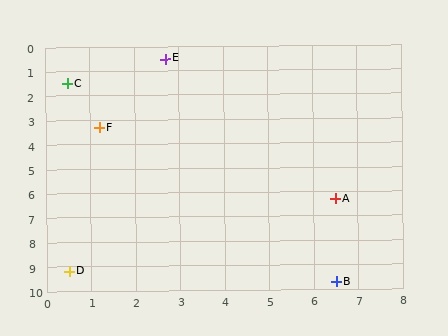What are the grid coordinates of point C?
Point C is at approximately (0.5, 1.5).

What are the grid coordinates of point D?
Point D is at approximately (0.5, 9.2).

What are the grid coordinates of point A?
Point A is at approximately (6.5, 6.3).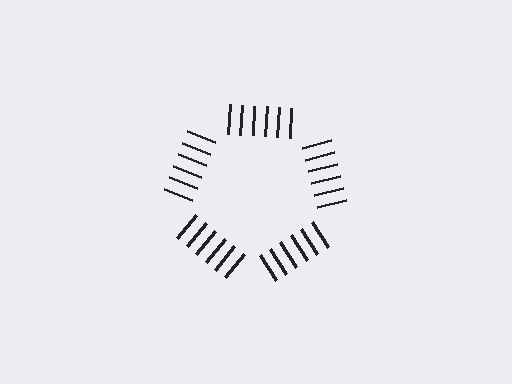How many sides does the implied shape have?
5 sides — the line-ends trace a pentagon.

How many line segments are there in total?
30 — 6 along each of the 5 edges.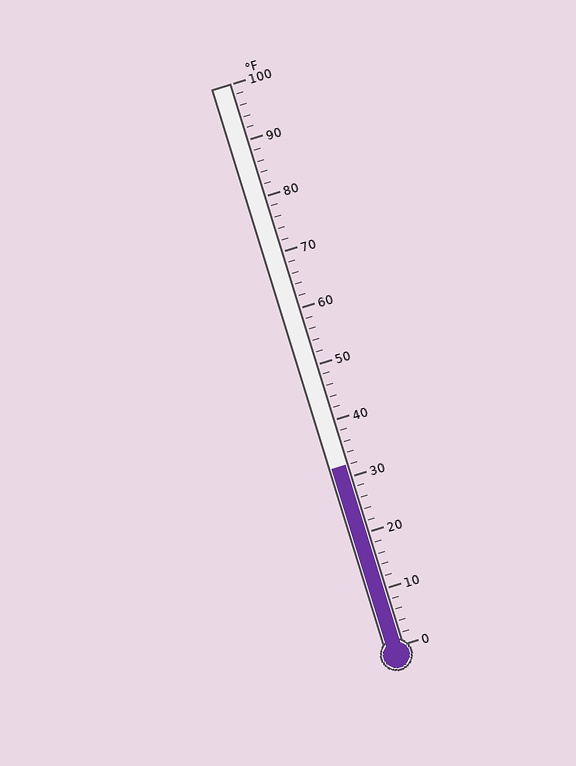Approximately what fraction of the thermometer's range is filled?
The thermometer is filled to approximately 30% of its range.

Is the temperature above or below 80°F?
The temperature is below 80°F.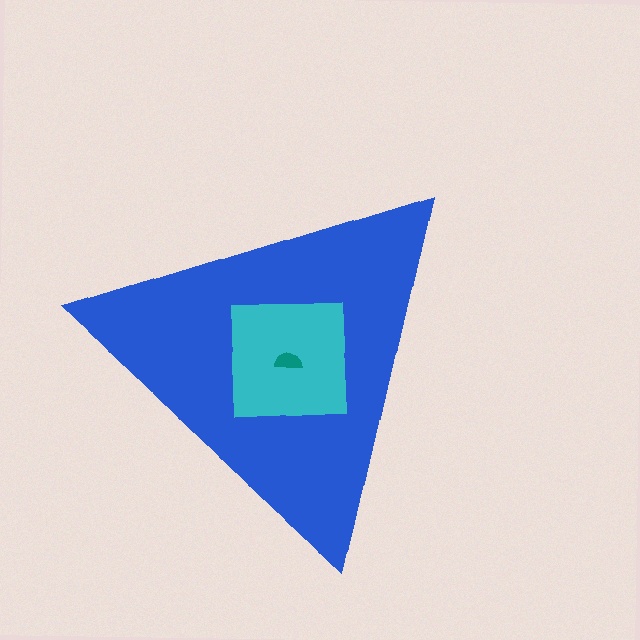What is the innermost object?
The teal semicircle.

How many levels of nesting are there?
3.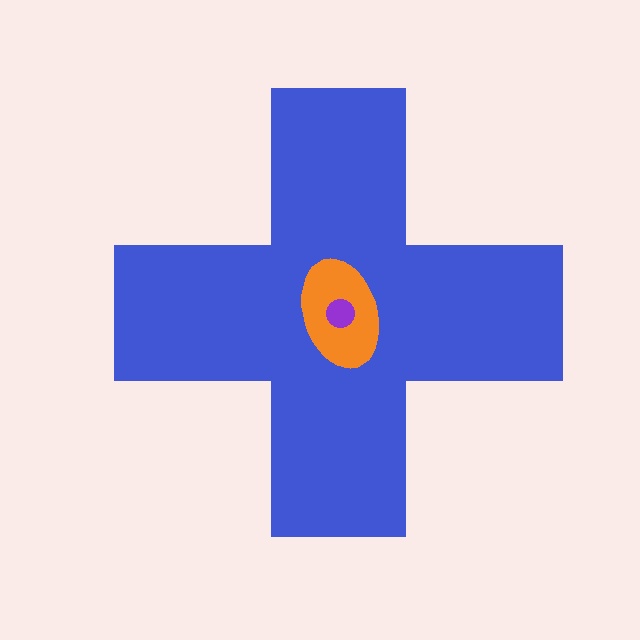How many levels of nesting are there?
3.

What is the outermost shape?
The blue cross.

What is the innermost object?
The purple circle.